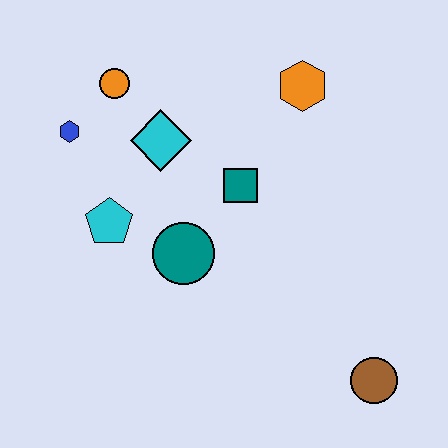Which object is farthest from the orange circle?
The brown circle is farthest from the orange circle.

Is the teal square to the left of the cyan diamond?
No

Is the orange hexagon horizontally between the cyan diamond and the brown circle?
Yes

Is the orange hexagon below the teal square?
No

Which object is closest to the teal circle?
The cyan pentagon is closest to the teal circle.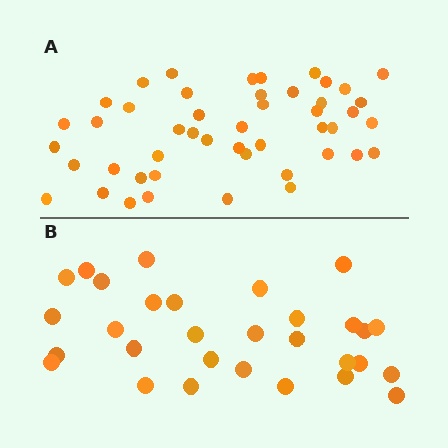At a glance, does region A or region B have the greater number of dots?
Region A (the top region) has more dots.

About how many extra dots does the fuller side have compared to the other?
Region A has approximately 15 more dots than region B.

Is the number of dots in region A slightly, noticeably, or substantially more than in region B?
Region A has substantially more. The ratio is roughly 1.6 to 1.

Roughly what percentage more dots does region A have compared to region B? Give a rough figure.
About 55% more.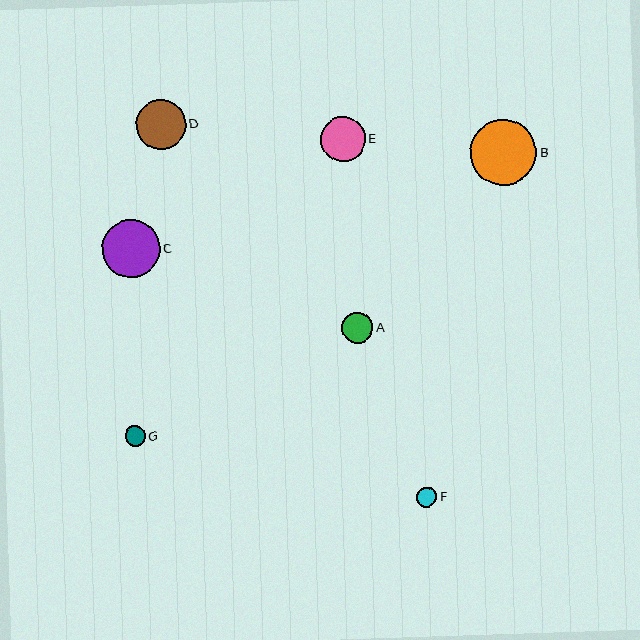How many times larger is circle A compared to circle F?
Circle A is approximately 1.5 times the size of circle F.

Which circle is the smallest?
Circle F is the smallest with a size of approximately 20 pixels.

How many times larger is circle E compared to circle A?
Circle E is approximately 1.4 times the size of circle A.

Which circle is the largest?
Circle B is the largest with a size of approximately 66 pixels.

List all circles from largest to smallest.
From largest to smallest: B, C, D, E, A, G, F.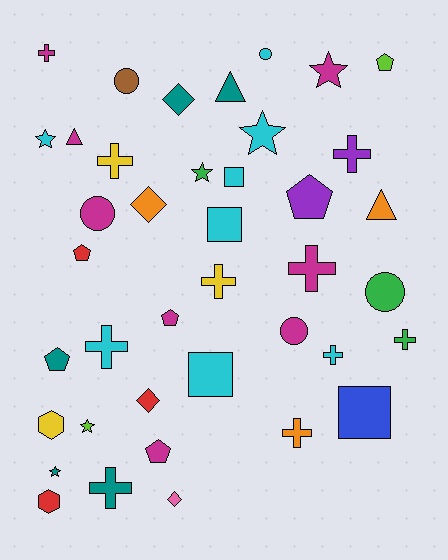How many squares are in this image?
There are 4 squares.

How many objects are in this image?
There are 40 objects.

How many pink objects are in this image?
There is 1 pink object.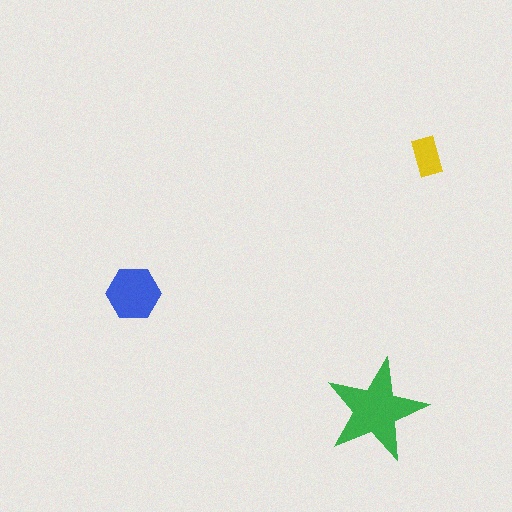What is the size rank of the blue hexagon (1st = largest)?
2nd.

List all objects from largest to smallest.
The green star, the blue hexagon, the yellow rectangle.